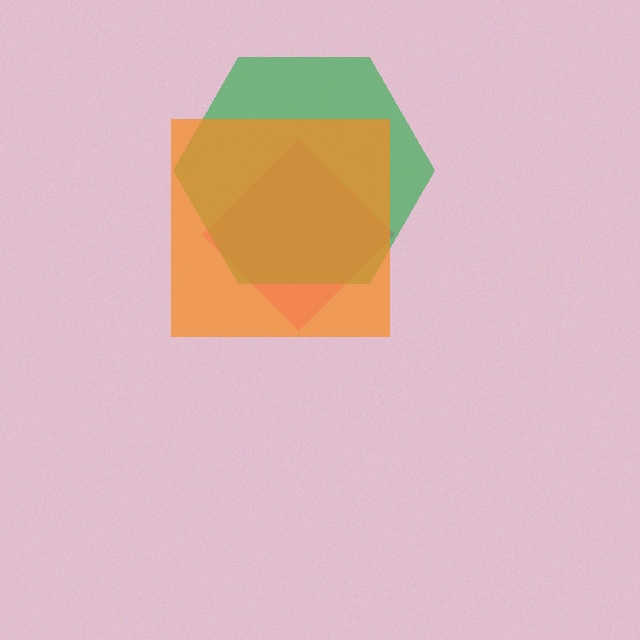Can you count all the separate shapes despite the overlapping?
Yes, there are 3 separate shapes.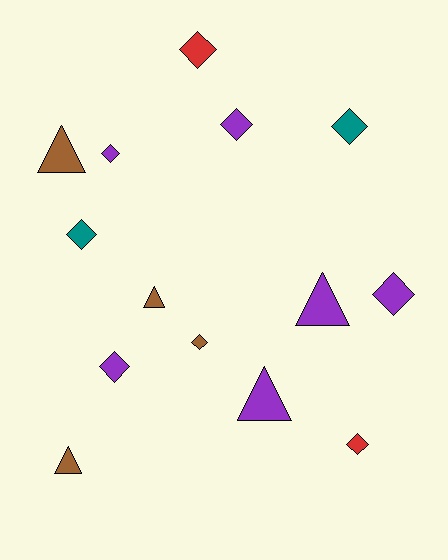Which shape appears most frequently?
Diamond, with 9 objects.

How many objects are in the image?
There are 14 objects.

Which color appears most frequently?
Purple, with 6 objects.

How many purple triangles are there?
There are 2 purple triangles.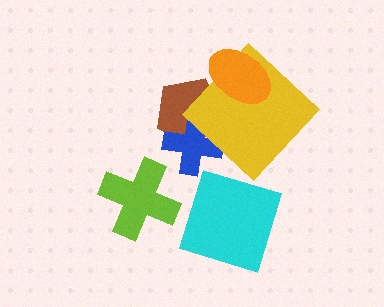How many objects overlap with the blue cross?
2 objects overlap with the blue cross.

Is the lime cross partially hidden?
No, no other shape covers it.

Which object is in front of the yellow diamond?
The orange ellipse is in front of the yellow diamond.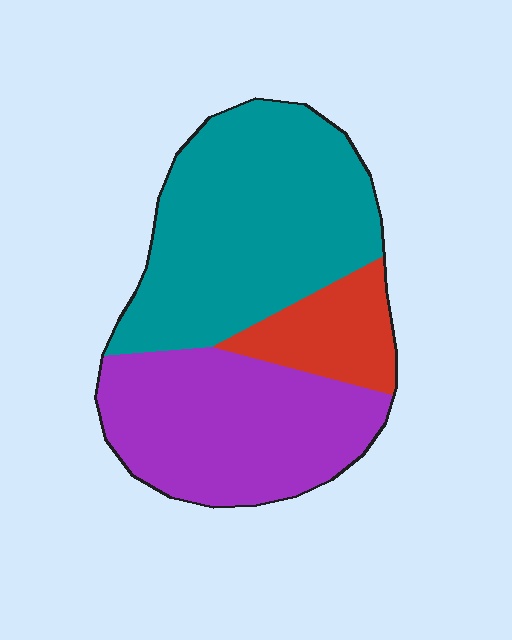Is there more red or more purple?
Purple.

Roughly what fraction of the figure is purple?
Purple covers about 40% of the figure.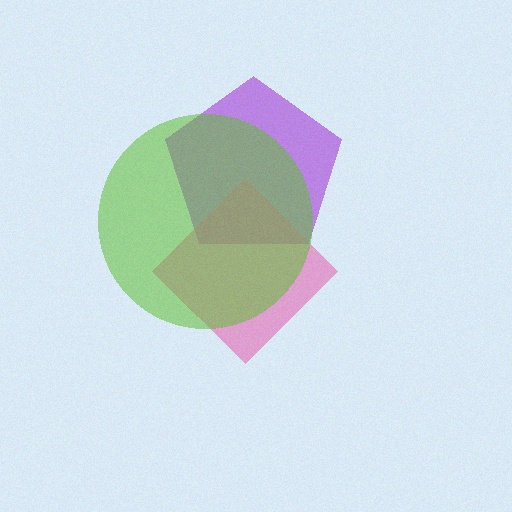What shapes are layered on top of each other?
The layered shapes are: a purple pentagon, a pink diamond, a lime circle.